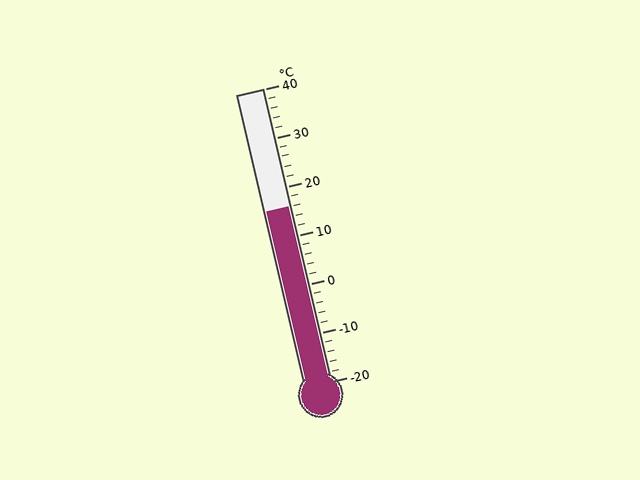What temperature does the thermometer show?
The thermometer shows approximately 16°C.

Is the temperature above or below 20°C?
The temperature is below 20°C.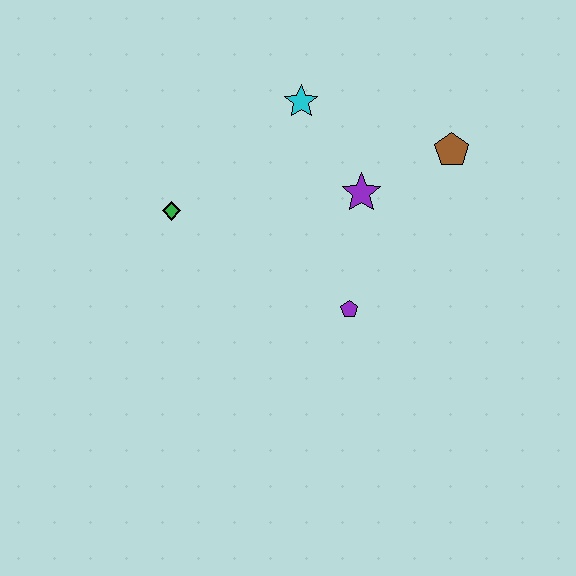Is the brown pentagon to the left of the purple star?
No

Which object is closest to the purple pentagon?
The purple star is closest to the purple pentagon.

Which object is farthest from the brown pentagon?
The green diamond is farthest from the brown pentagon.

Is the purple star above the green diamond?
Yes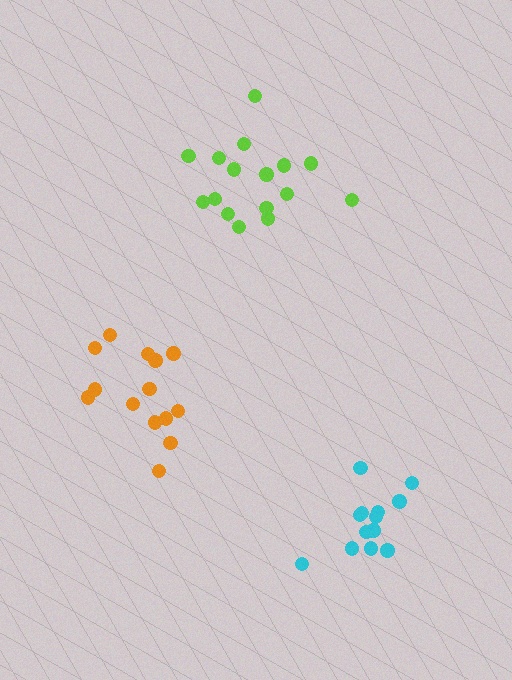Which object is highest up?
The lime cluster is topmost.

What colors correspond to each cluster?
The clusters are colored: cyan, orange, lime.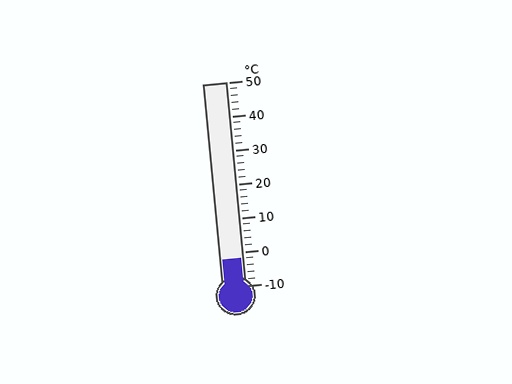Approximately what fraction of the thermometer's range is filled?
The thermometer is filled to approximately 15% of its range.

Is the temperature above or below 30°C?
The temperature is below 30°C.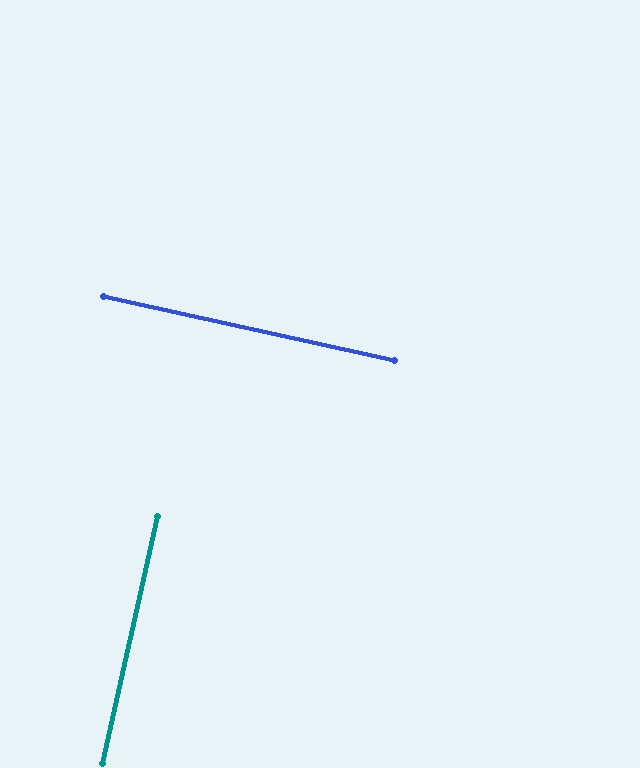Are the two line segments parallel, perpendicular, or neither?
Perpendicular — they meet at approximately 90°.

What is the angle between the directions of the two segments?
Approximately 90 degrees.